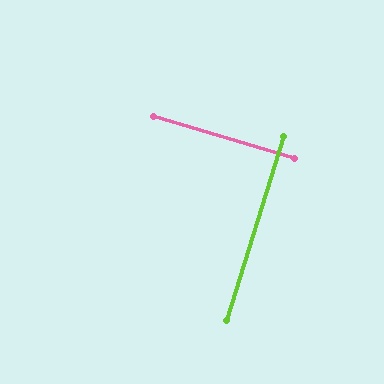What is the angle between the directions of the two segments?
Approximately 89 degrees.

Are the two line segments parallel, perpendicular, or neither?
Perpendicular — they meet at approximately 89°.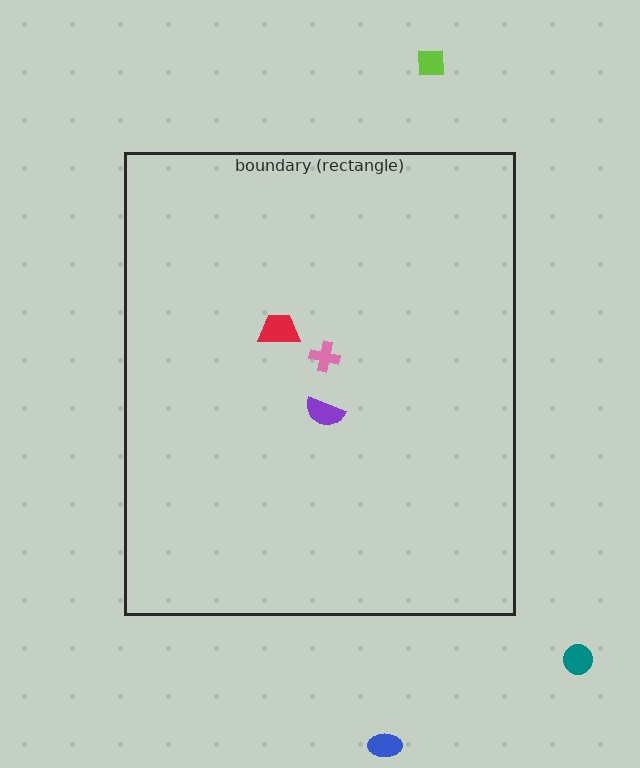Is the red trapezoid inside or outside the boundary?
Inside.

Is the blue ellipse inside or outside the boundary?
Outside.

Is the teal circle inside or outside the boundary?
Outside.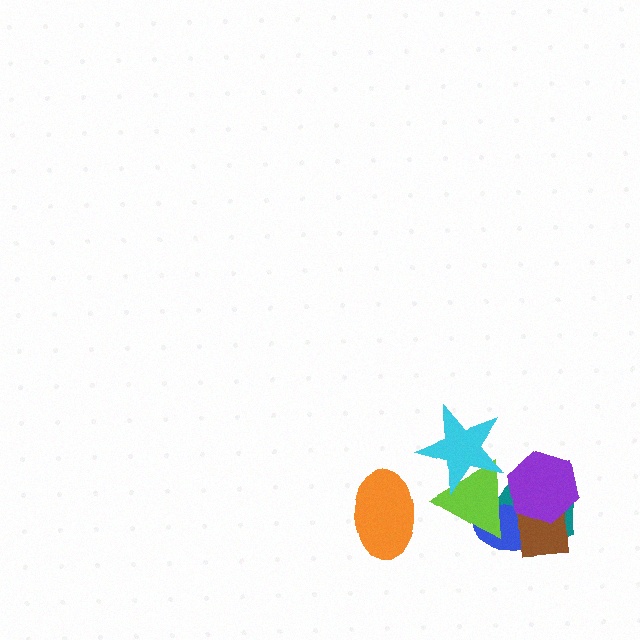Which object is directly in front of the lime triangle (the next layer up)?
The cyan star is directly in front of the lime triangle.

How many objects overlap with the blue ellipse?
4 objects overlap with the blue ellipse.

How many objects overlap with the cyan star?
1 object overlaps with the cyan star.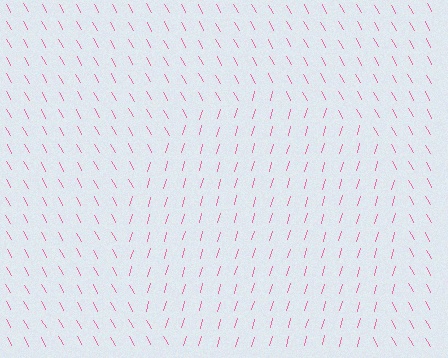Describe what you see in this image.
The image is filled with small pink line segments. A circle region in the image has lines oriented differently from the surrounding lines, creating a visible texture boundary.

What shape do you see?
I see a circle.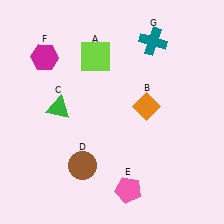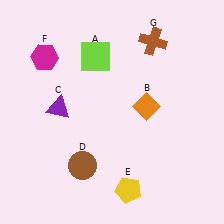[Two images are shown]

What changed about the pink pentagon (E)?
In Image 1, E is pink. In Image 2, it changed to yellow.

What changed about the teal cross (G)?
In Image 1, G is teal. In Image 2, it changed to brown.